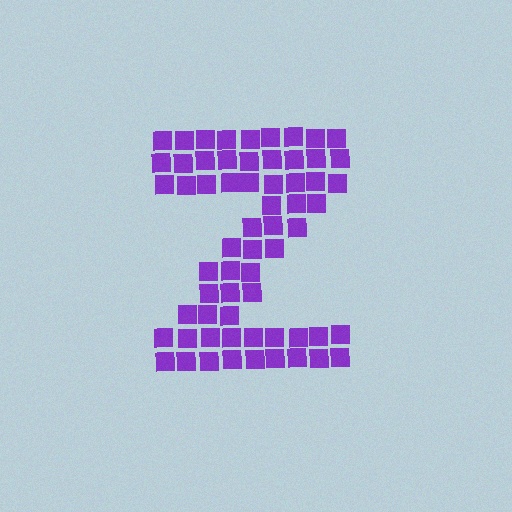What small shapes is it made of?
It is made of small squares.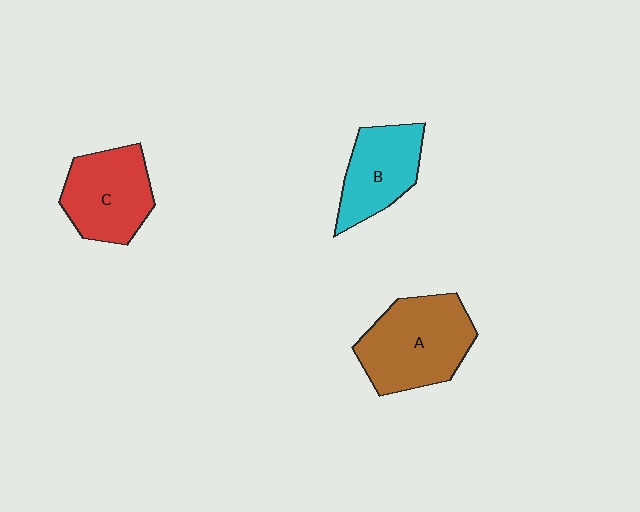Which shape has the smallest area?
Shape B (cyan).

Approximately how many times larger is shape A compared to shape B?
Approximately 1.4 times.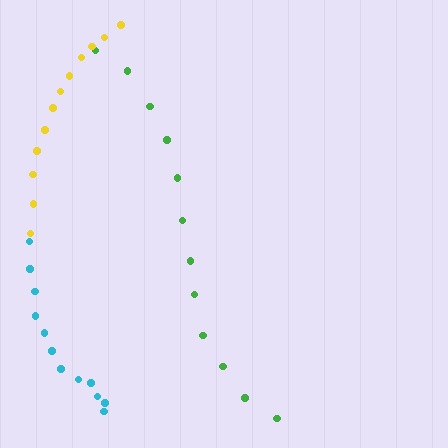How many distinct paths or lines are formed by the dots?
There are 3 distinct paths.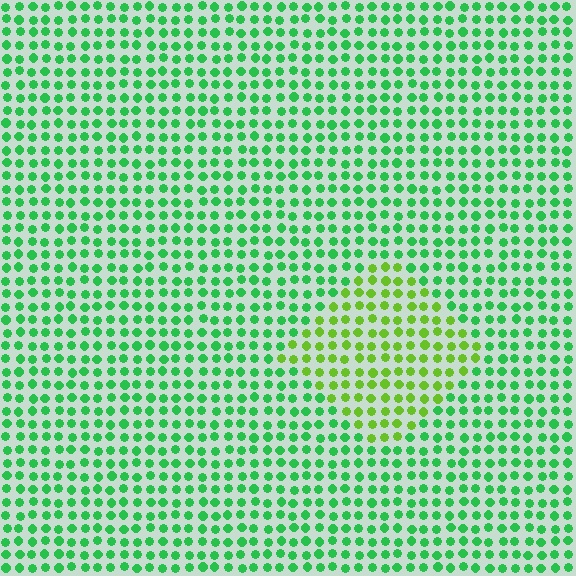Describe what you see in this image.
The image is filled with small green elements in a uniform arrangement. A diamond-shaped region is visible where the elements are tinted to a slightly different hue, forming a subtle color boundary.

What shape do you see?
I see a diamond.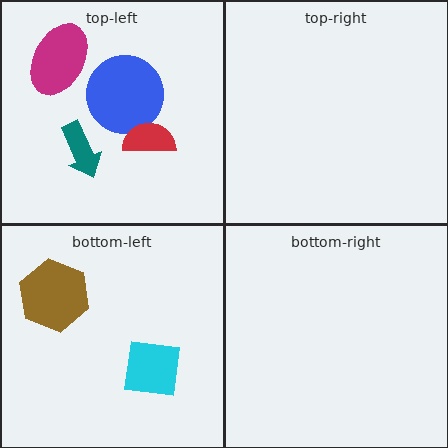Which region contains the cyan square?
The bottom-left region.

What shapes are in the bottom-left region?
The brown hexagon, the cyan square.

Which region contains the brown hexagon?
The bottom-left region.